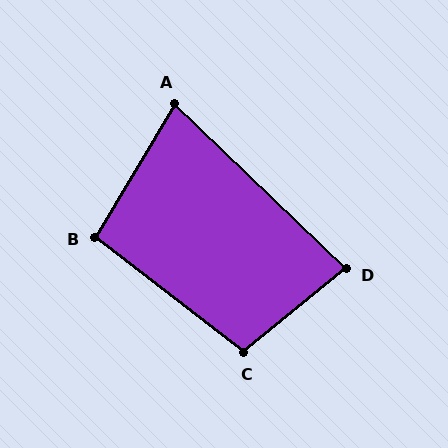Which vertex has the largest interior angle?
C, at approximately 103 degrees.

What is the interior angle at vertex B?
Approximately 97 degrees (obtuse).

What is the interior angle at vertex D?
Approximately 83 degrees (acute).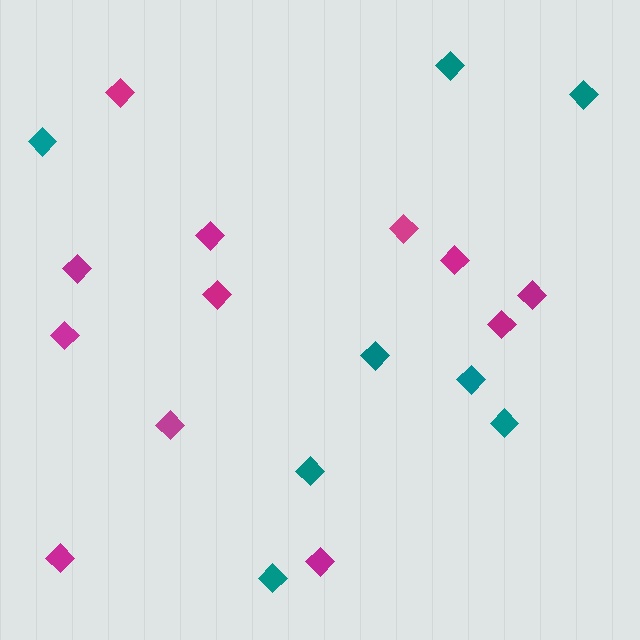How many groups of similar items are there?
There are 2 groups: one group of magenta diamonds (12) and one group of teal diamonds (8).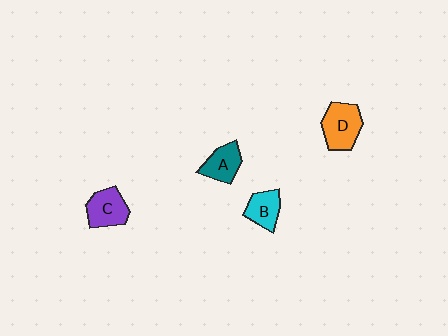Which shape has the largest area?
Shape D (orange).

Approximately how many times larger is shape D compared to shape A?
Approximately 1.3 times.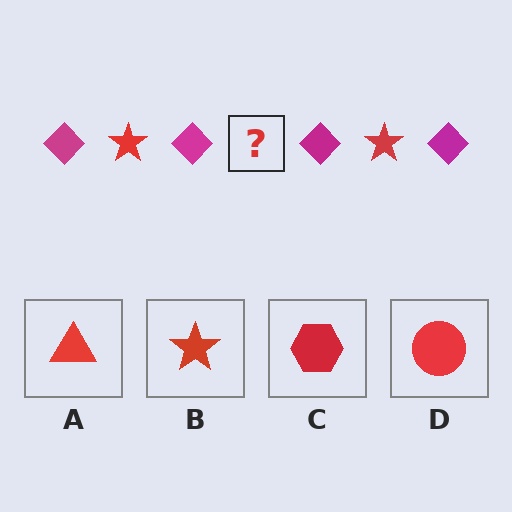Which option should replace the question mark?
Option B.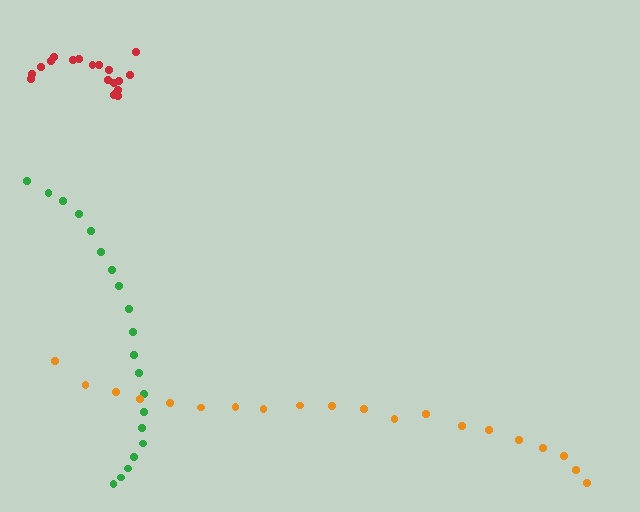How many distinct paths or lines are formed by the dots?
There are 3 distinct paths.